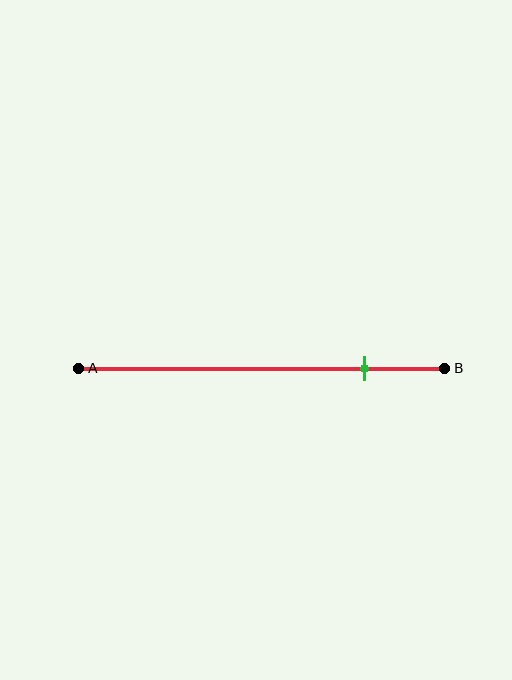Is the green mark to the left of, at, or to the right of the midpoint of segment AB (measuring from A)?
The green mark is to the right of the midpoint of segment AB.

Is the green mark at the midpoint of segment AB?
No, the mark is at about 80% from A, not at the 50% midpoint.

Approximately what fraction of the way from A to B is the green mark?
The green mark is approximately 80% of the way from A to B.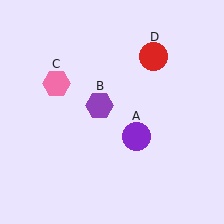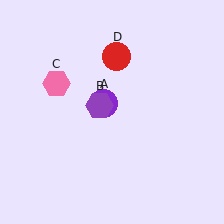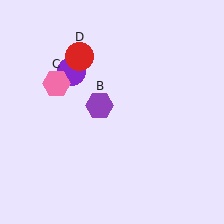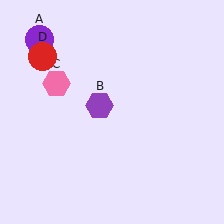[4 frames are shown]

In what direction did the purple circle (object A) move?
The purple circle (object A) moved up and to the left.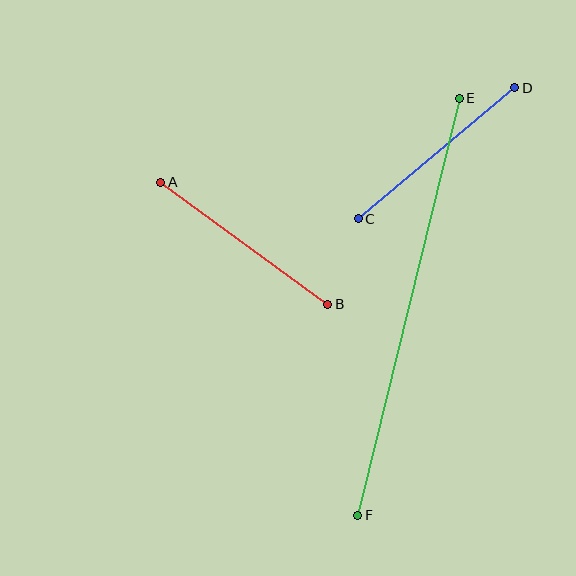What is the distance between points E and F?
The distance is approximately 429 pixels.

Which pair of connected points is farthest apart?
Points E and F are farthest apart.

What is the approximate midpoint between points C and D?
The midpoint is at approximately (437, 153) pixels.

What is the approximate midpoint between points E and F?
The midpoint is at approximately (409, 307) pixels.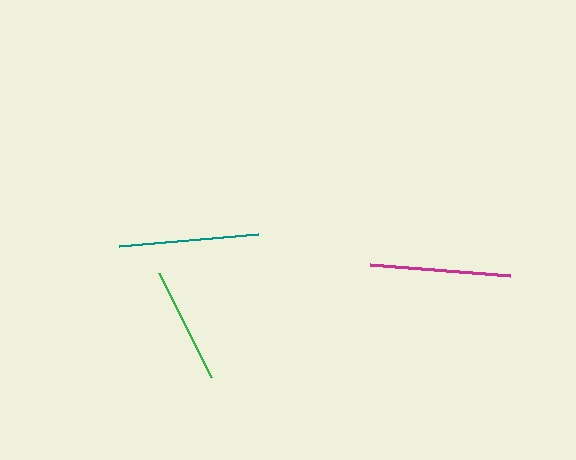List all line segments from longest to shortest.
From longest to shortest: magenta, teal, green.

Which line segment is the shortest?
The green line is the shortest at approximately 117 pixels.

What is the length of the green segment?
The green segment is approximately 117 pixels long.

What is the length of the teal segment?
The teal segment is approximately 139 pixels long.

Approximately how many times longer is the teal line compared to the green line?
The teal line is approximately 1.2 times the length of the green line.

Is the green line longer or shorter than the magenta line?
The magenta line is longer than the green line.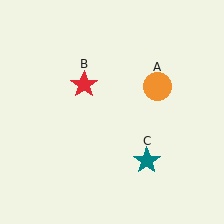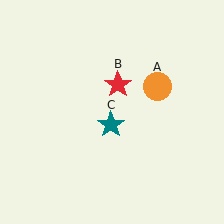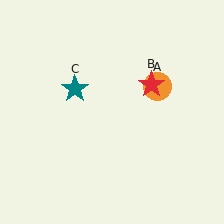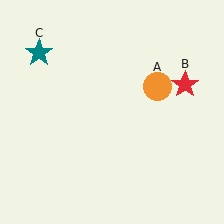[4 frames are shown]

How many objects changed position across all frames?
2 objects changed position: red star (object B), teal star (object C).